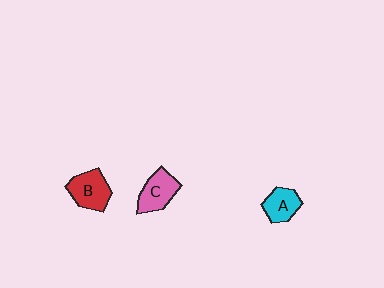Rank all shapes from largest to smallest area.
From largest to smallest: B (red), C (pink), A (cyan).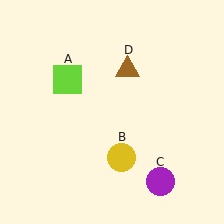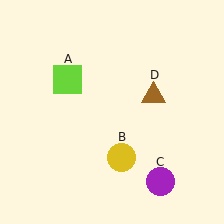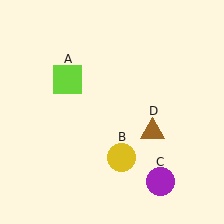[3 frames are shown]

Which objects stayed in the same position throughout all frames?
Lime square (object A) and yellow circle (object B) and purple circle (object C) remained stationary.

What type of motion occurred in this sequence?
The brown triangle (object D) rotated clockwise around the center of the scene.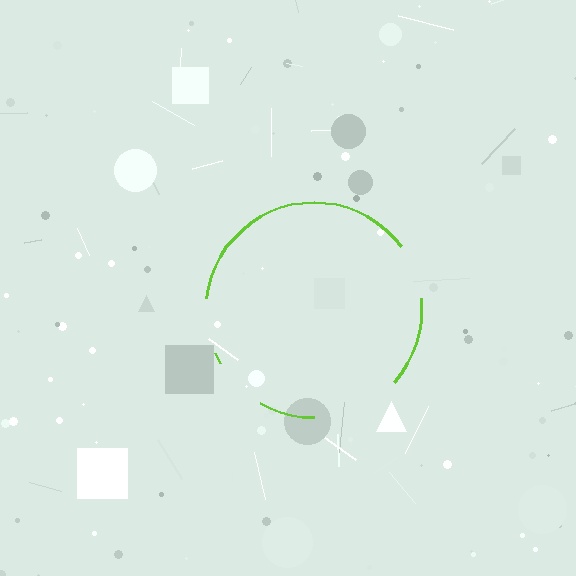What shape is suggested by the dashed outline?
The dashed outline suggests a circle.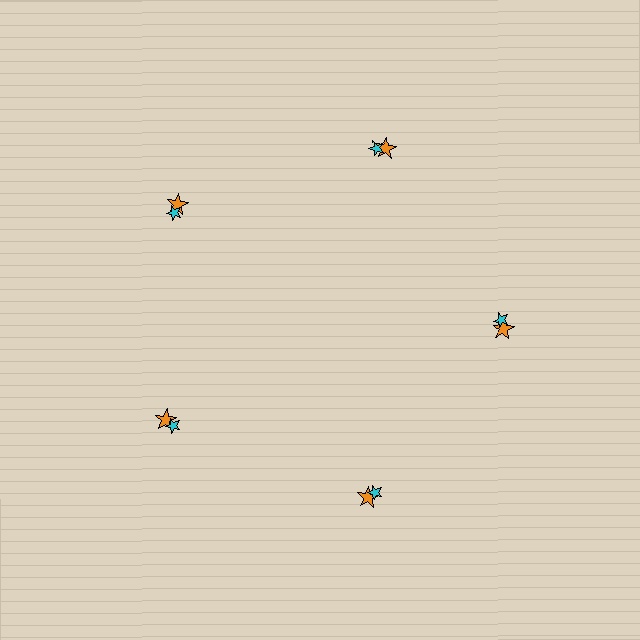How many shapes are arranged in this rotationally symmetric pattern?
There are 10 shapes, arranged in 5 groups of 2.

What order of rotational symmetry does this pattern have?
This pattern has 5-fold rotational symmetry.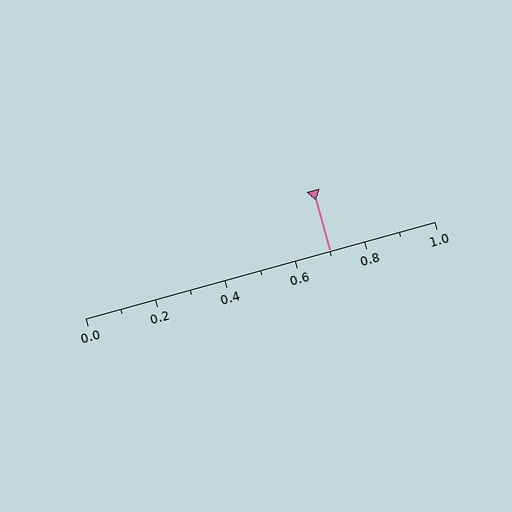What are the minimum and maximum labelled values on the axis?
The axis runs from 0.0 to 1.0.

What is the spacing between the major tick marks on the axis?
The major ticks are spaced 0.2 apart.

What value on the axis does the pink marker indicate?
The marker indicates approximately 0.7.